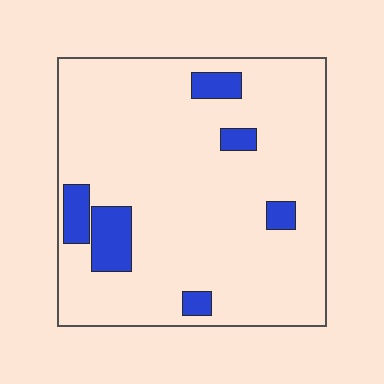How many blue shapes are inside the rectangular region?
6.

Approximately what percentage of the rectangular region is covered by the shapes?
Approximately 10%.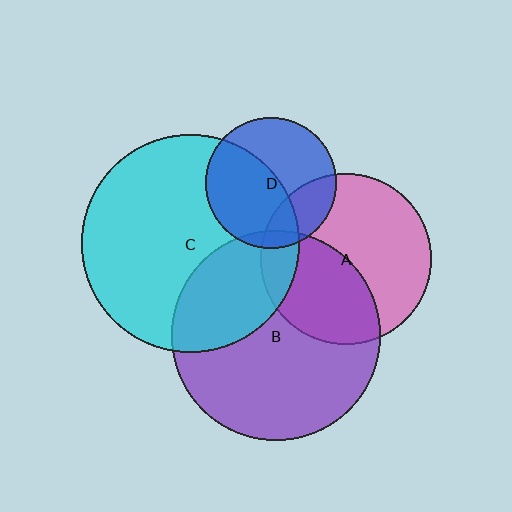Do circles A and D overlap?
Yes.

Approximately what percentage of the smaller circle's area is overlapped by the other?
Approximately 25%.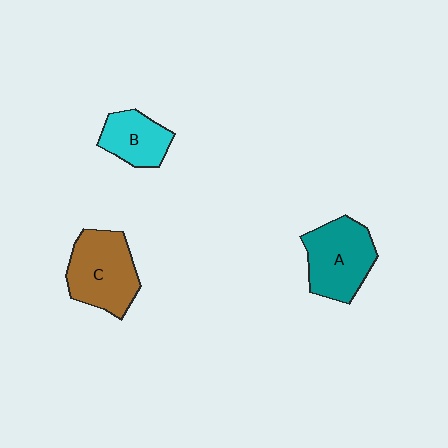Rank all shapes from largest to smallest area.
From largest to smallest: C (brown), A (teal), B (cyan).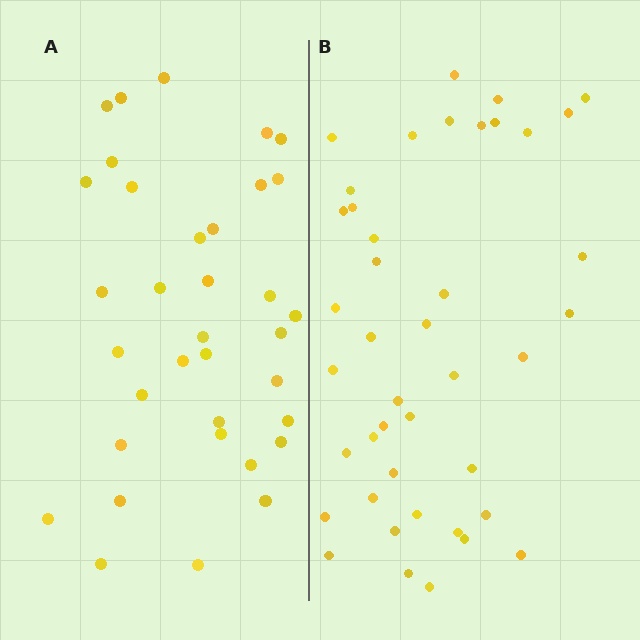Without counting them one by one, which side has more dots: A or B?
Region B (the right region) has more dots.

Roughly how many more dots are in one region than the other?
Region B has roughly 8 or so more dots than region A.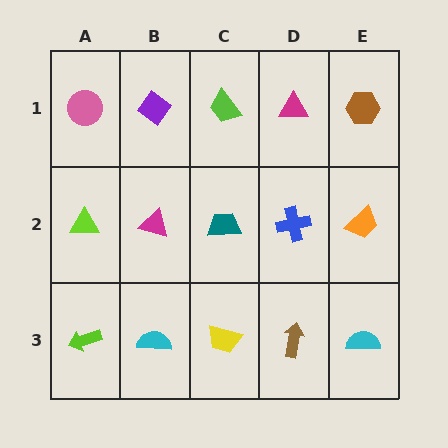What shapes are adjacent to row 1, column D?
A blue cross (row 2, column D), a lime trapezoid (row 1, column C), a brown hexagon (row 1, column E).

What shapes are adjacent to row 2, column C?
A lime trapezoid (row 1, column C), a yellow trapezoid (row 3, column C), a magenta triangle (row 2, column B), a blue cross (row 2, column D).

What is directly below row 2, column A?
A lime arrow.